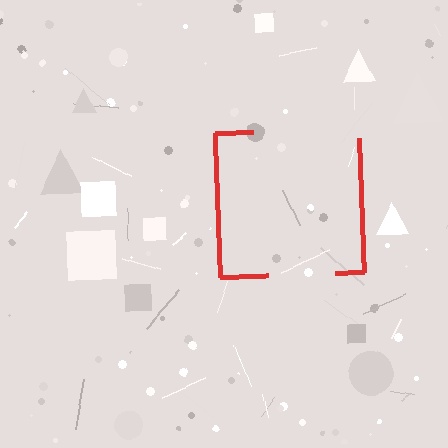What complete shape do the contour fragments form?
The contour fragments form a square.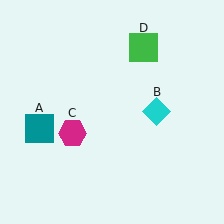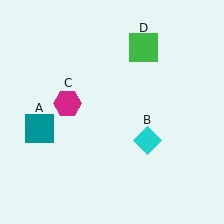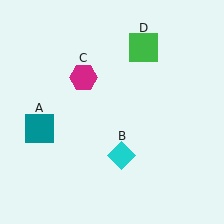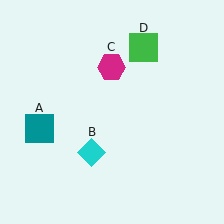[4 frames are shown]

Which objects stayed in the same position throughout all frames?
Teal square (object A) and green square (object D) remained stationary.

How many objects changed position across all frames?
2 objects changed position: cyan diamond (object B), magenta hexagon (object C).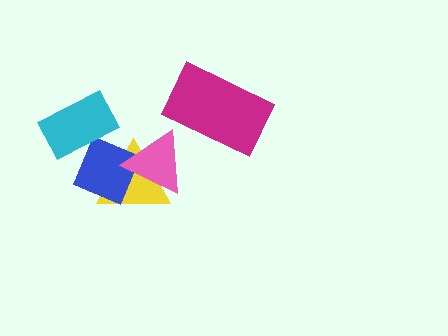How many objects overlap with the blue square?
3 objects overlap with the blue square.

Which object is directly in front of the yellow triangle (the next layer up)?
The blue square is directly in front of the yellow triangle.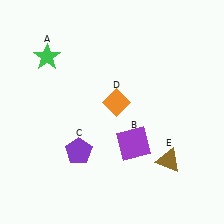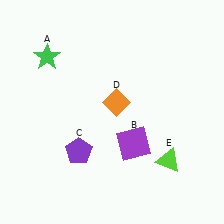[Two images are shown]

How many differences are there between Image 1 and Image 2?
There is 1 difference between the two images.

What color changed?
The triangle (E) changed from brown in Image 1 to lime in Image 2.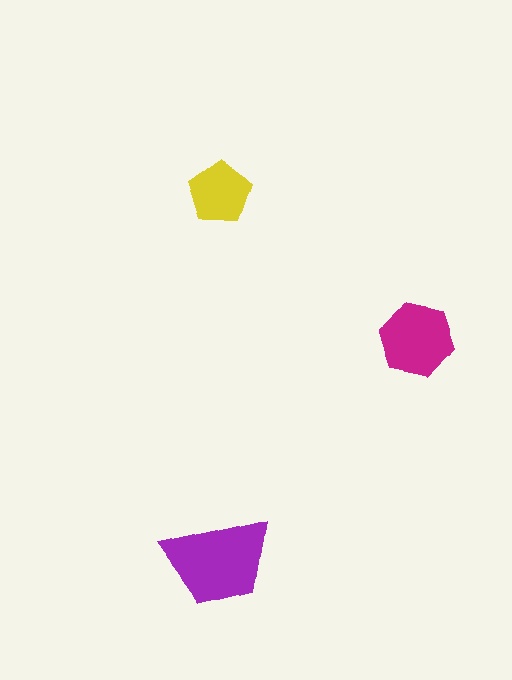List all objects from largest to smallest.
The purple trapezoid, the magenta hexagon, the yellow pentagon.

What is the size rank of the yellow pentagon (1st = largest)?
3rd.